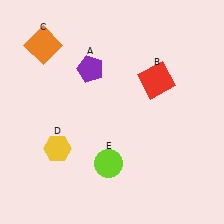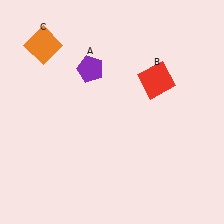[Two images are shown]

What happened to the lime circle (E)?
The lime circle (E) was removed in Image 2. It was in the bottom-left area of Image 1.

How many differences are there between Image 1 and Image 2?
There are 2 differences between the two images.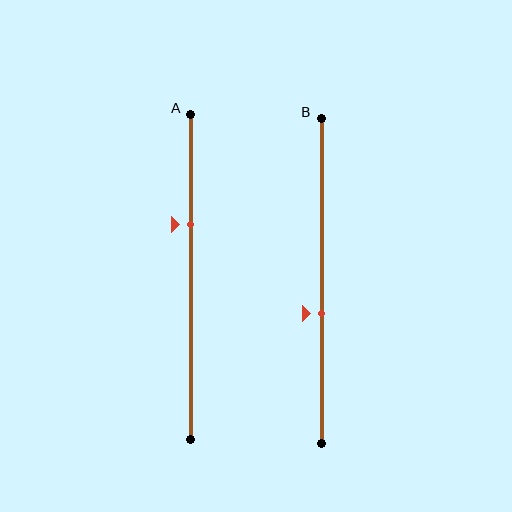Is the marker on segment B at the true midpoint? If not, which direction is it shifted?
No, the marker on segment B is shifted downward by about 10% of the segment length.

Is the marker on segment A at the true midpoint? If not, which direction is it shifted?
No, the marker on segment A is shifted upward by about 16% of the segment length.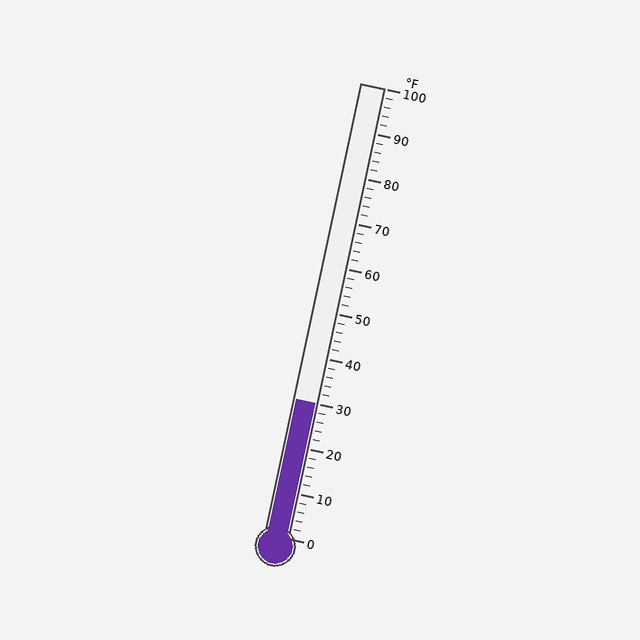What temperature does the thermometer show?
The thermometer shows approximately 30°F.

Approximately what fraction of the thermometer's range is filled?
The thermometer is filled to approximately 30% of its range.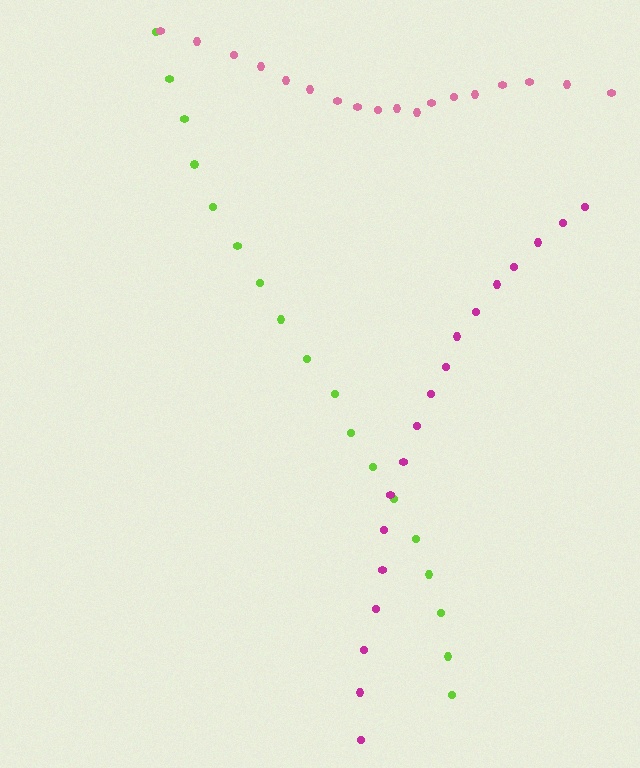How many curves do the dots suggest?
There are 3 distinct paths.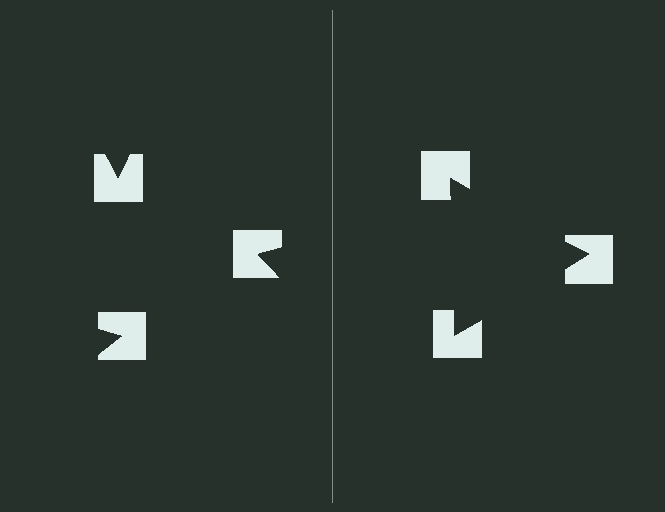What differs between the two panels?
The notched squares are positioned identically on both sides; only the wedge orientations differ. On the right they align to a triangle; on the left they are misaligned.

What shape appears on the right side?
An illusory triangle.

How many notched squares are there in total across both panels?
6 — 3 on each side.